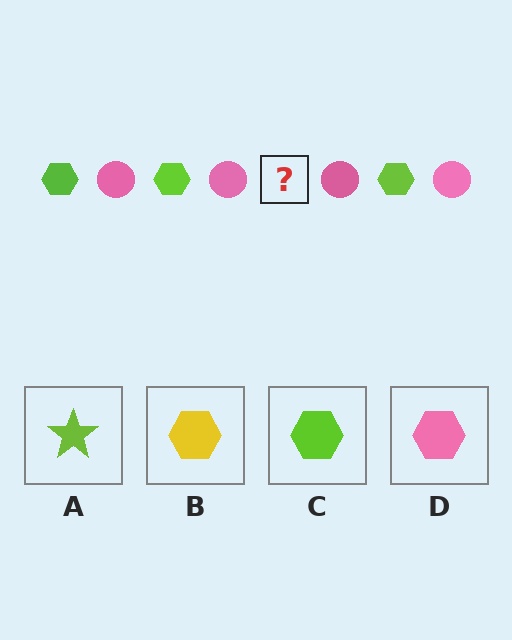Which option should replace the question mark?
Option C.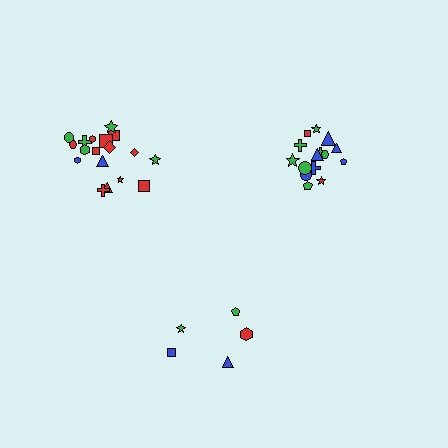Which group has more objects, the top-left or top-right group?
The top-left group.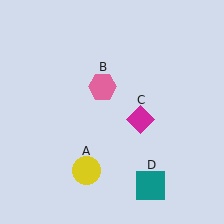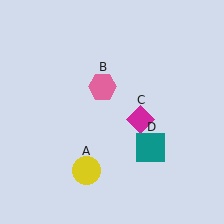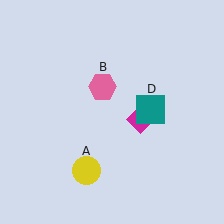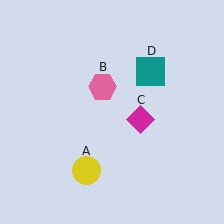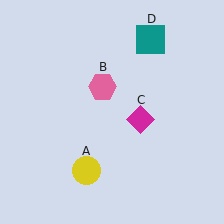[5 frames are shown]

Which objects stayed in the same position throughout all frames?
Yellow circle (object A) and pink hexagon (object B) and magenta diamond (object C) remained stationary.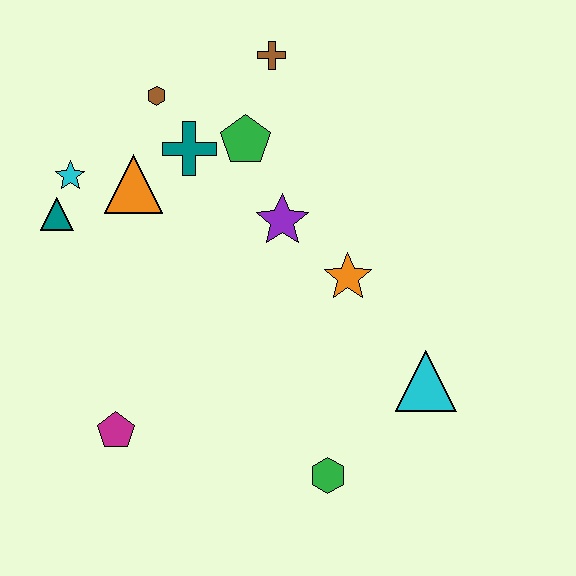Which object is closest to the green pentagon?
The teal cross is closest to the green pentagon.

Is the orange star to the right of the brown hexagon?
Yes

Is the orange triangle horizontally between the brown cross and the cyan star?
Yes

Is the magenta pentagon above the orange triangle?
No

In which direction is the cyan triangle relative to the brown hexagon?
The cyan triangle is below the brown hexagon.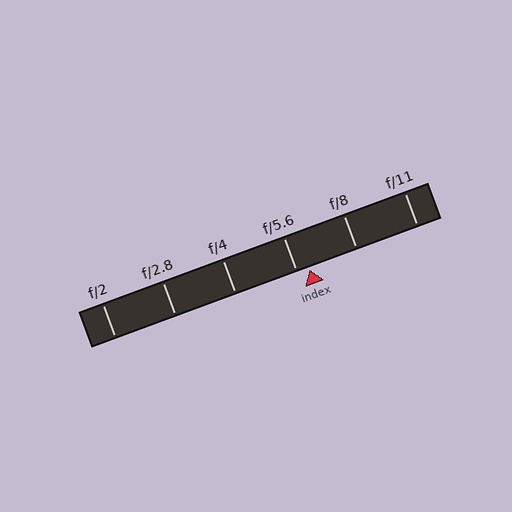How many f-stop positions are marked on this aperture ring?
There are 6 f-stop positions marked.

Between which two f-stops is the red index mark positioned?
The index mark is between f/5.6 and f/8.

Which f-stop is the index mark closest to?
The index mark is closest to f/5.6.